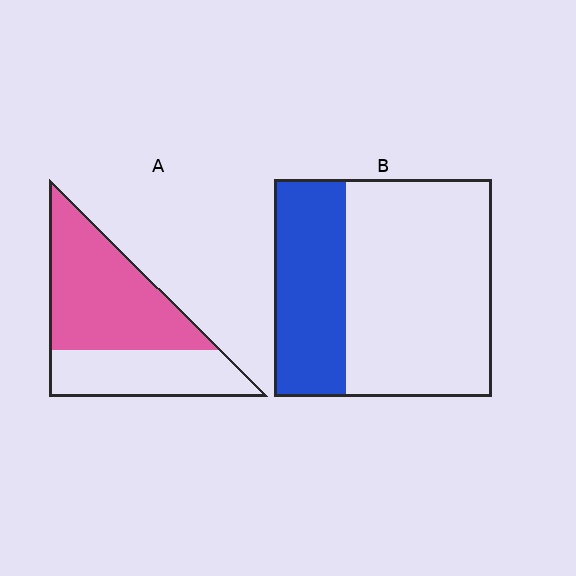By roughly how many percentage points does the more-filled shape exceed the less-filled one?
By roughly 30 percentage points (A over B).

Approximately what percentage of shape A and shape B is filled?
A is approximately 60% and B is approximately 35%.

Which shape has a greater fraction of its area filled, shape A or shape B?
Shape A.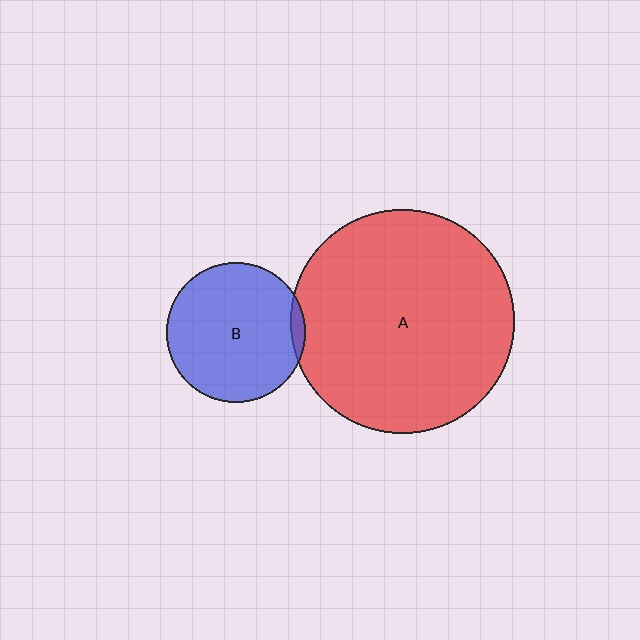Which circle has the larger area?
Circle A (red).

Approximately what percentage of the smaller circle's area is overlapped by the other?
Approximately 5%.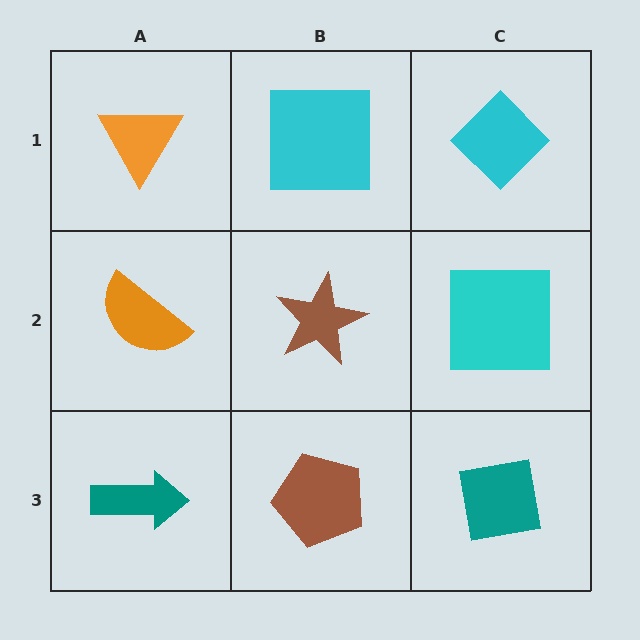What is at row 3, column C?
A teal square.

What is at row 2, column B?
A brown star.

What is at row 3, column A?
A teal arrow.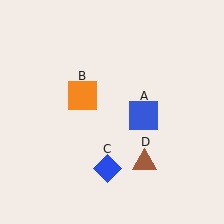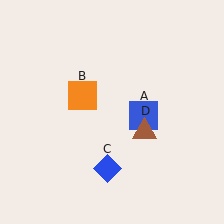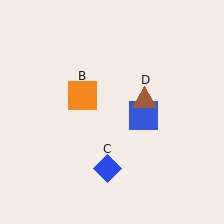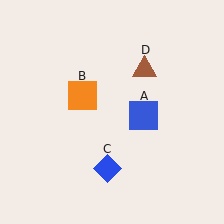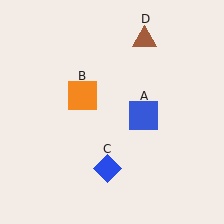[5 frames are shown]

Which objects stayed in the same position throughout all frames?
Blue square (object A) and orange square (object B) and blue diamond (object C) remained stationary.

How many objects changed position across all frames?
1 object changed position: brown triangle (object D).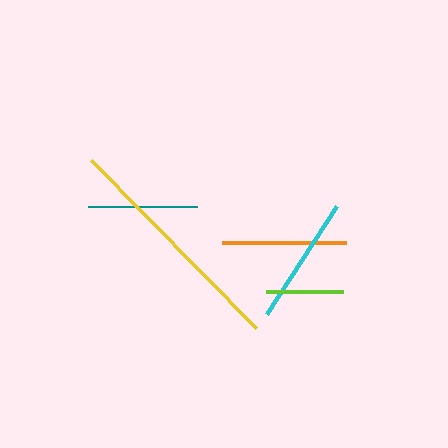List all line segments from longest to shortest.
From longest to shortest: yellow, cyan, orange, teal, lime.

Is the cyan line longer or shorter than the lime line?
The cyan line is longer than the lime line.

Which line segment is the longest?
The yellow line is the longest at approximately 236 pixels.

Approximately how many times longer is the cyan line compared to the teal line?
The cyan line is approximately 1.2 times the length of the teal line.